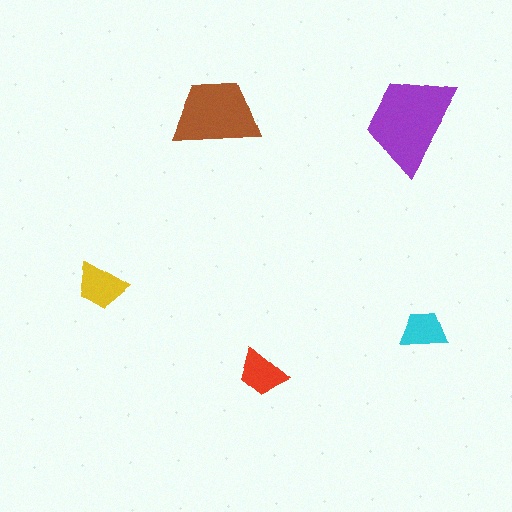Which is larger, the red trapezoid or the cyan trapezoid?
The red one.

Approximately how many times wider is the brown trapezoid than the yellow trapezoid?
About 1.5 times wider.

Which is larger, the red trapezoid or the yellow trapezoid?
The yellow one.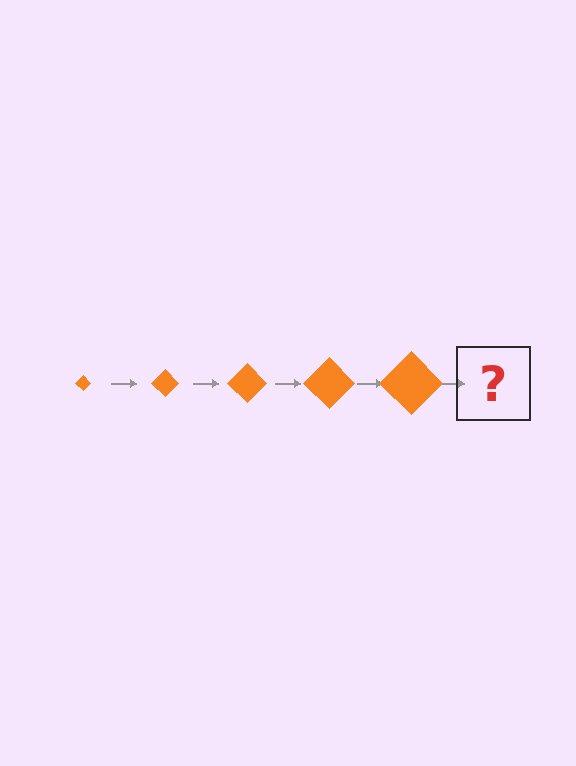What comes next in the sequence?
The next element should be an orange diamond, larger than the previous one.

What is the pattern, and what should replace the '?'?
The pattern is that the diamond gets progressively larger each step. The '?' should be an orange diamond, larger than the previous one.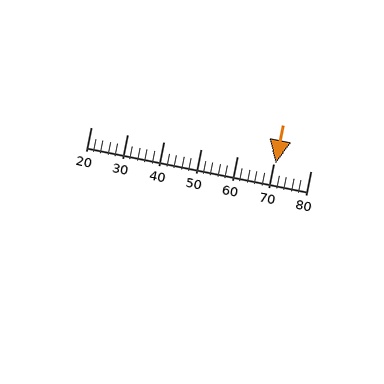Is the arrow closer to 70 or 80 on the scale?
The arrow is closer to 70.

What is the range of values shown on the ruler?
The ruler shows values from 20 to 80.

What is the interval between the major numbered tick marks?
The major tick marks are spaced 10 units apart.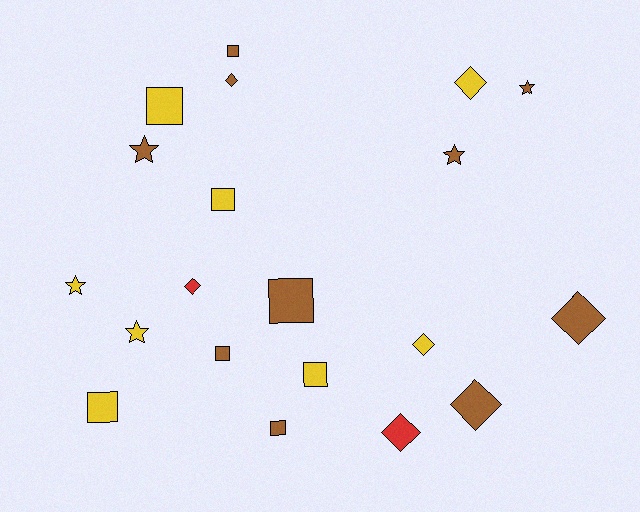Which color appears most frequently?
Brown, with 10 objects.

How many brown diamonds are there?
There are 3 brown diamonds.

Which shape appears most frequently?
Square, with 8 objects.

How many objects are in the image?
There are 20 objects.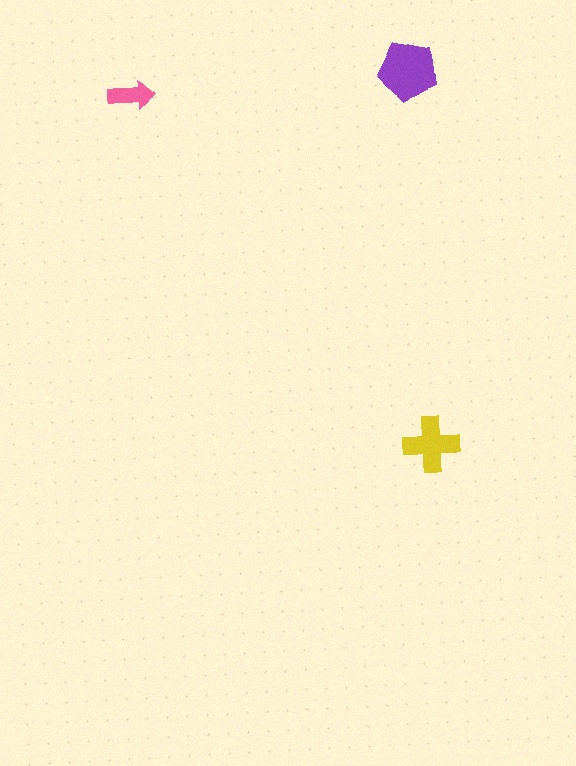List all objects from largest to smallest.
The purple pentagon, the yellow cross, the pink arrow.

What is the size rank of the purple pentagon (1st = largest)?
1st.